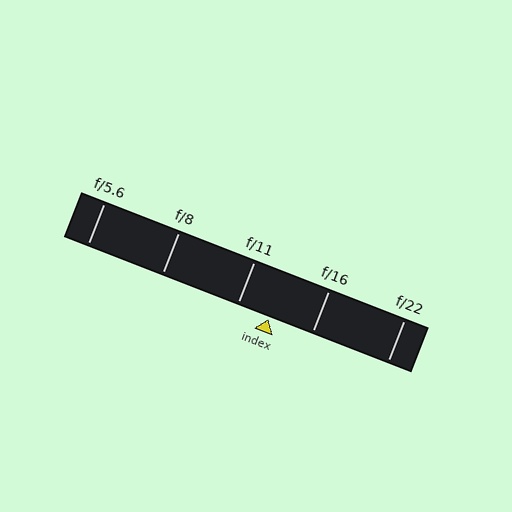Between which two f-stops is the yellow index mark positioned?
The index mark is between f/11 and f/16.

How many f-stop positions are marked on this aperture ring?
There are 5 f-stop positions marked.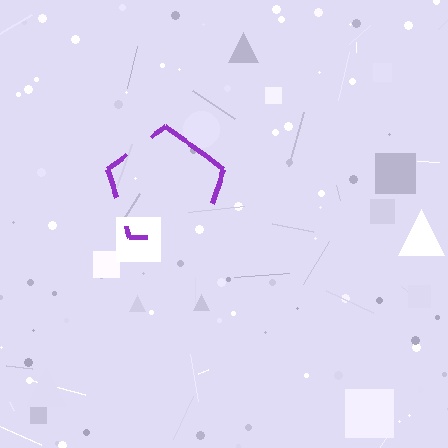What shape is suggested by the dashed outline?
The dashed outline suggests a pentagon.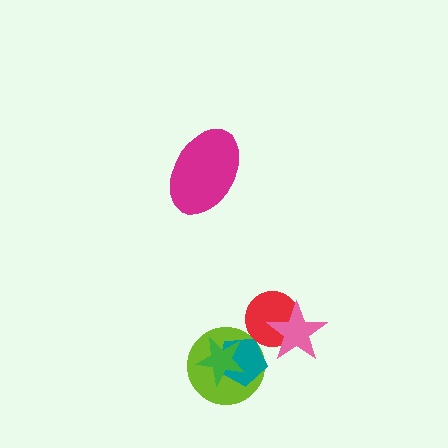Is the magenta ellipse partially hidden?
No, no other shape covers it.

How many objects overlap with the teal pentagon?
2 objects overlap with the teal pentagon.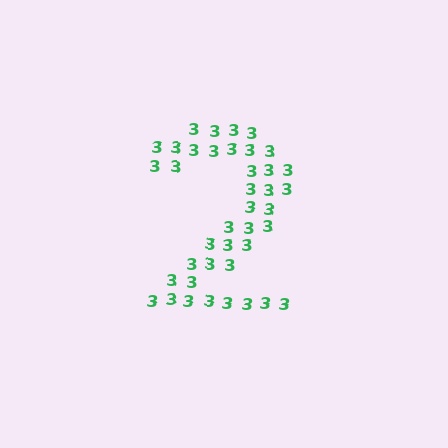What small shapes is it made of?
It is made of small digit 3's.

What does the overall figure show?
The overall figure shows the digit 2.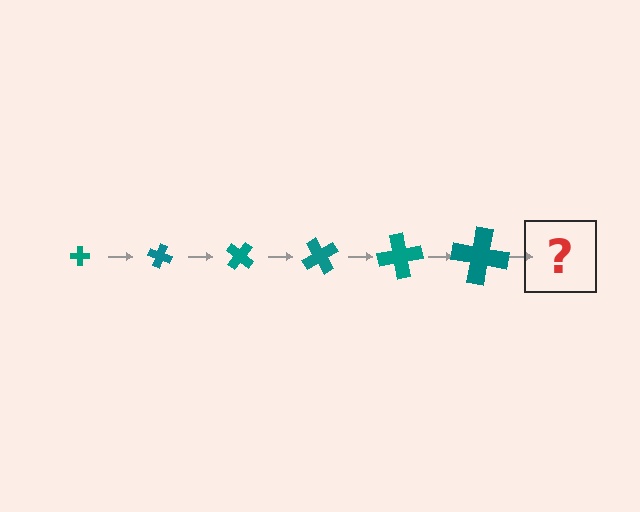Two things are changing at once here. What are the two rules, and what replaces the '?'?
The two rules are that the cross grows larger each step and it rotates 20 degrees each step. The '?' should be a cross, larger than the previous one and rotated 120 degrees from the start.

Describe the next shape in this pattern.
It should be a cross, larger than the previous one and rotated 120 degrees from the start.